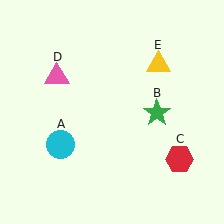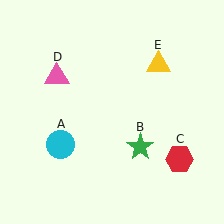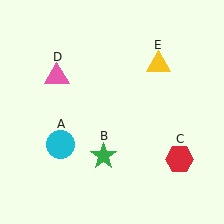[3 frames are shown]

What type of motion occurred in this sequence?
The green star (object B) rotated clockwise around the center of the scene.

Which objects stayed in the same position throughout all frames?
Cyan circle (object A) and red hexagon (object C) and pink triangle (object D) and yellow triangle (object E) remained stationary.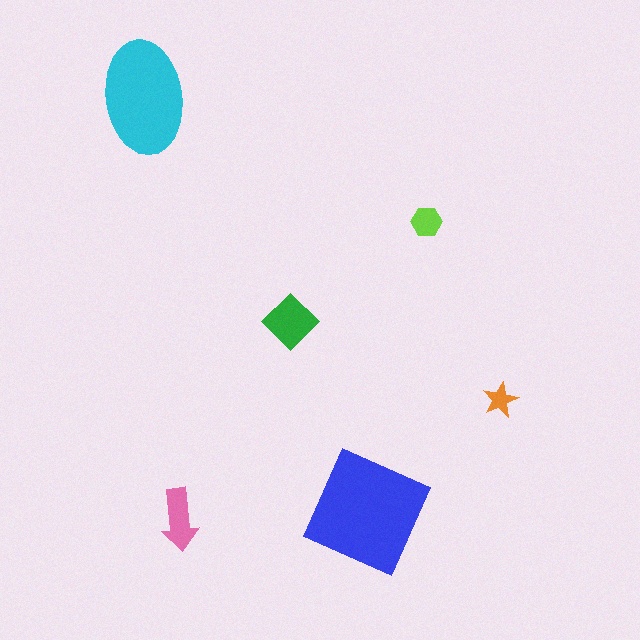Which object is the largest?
The blue square.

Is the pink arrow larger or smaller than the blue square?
Smaller.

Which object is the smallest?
The orange star.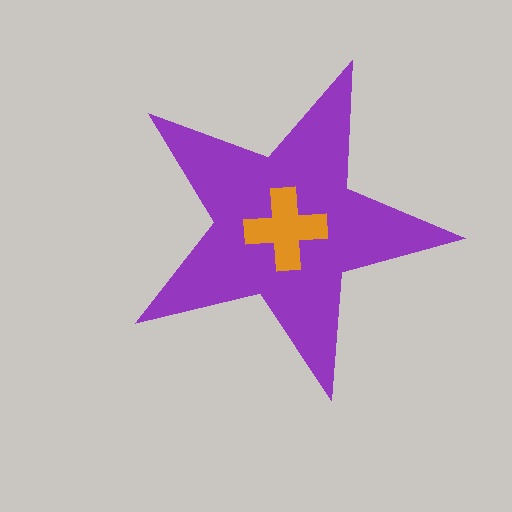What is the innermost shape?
The orange cross.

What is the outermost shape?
The purple star.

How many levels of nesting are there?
2.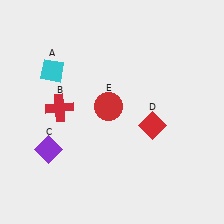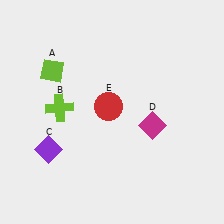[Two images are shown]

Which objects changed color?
A changed from cyan to lime. B changed from red to lime. D changed from red to magenta.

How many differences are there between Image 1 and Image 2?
There are 3 differences between the two images.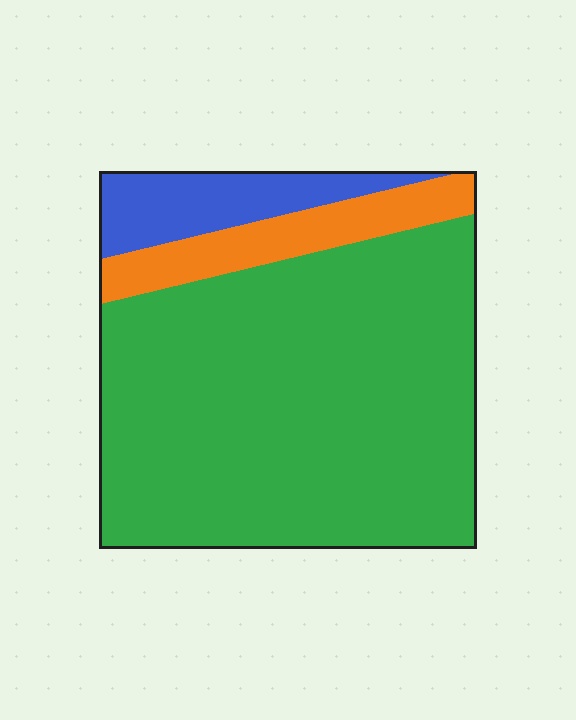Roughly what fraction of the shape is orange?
Orange covers roughly 10% of the shape.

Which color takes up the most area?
Green, at roughly 75%.